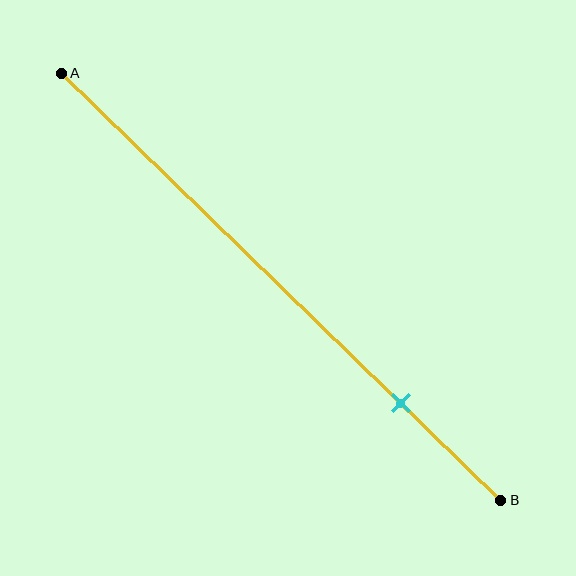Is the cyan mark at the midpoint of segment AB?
No, the mark is at about 75% from A, not at the 50% midpoint.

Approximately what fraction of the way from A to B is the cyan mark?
The cyan mark is approximately 75% of the way from A to B.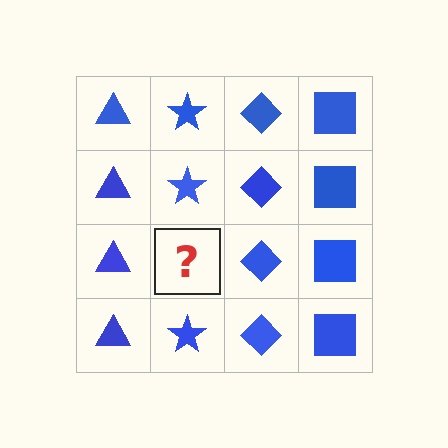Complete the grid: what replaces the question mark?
The question mark should be replaced with a blue star.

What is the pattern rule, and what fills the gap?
The rule is that each column has a consistent shape. The gap should be filled with a blue star.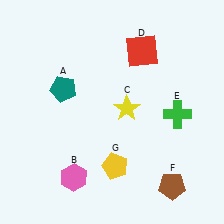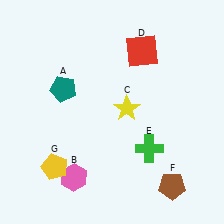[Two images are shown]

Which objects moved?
The objects that moved are: the green cross (E), the yellow pentagon (G).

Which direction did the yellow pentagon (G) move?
The yellow pentagon (G) moved left.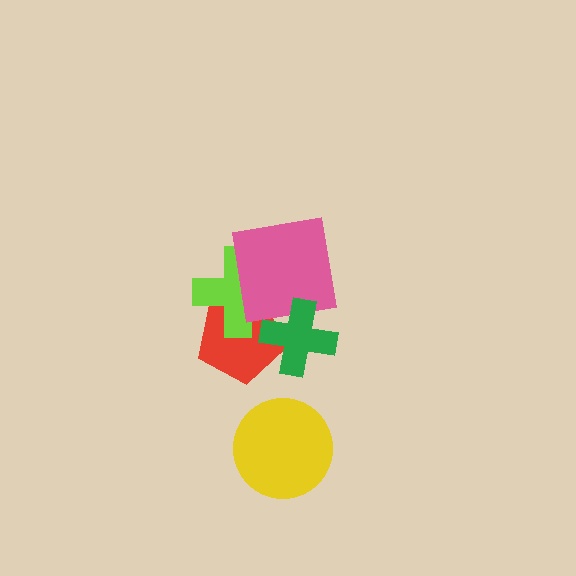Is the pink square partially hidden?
Yes, it is partially covered by another shape.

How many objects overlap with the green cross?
3 objects overlap with the green cross.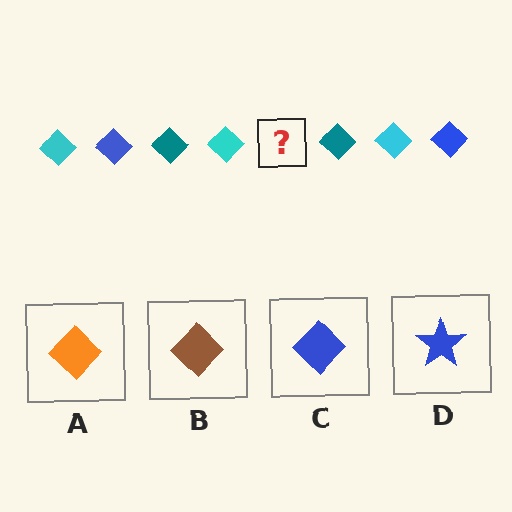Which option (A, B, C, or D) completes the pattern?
C.